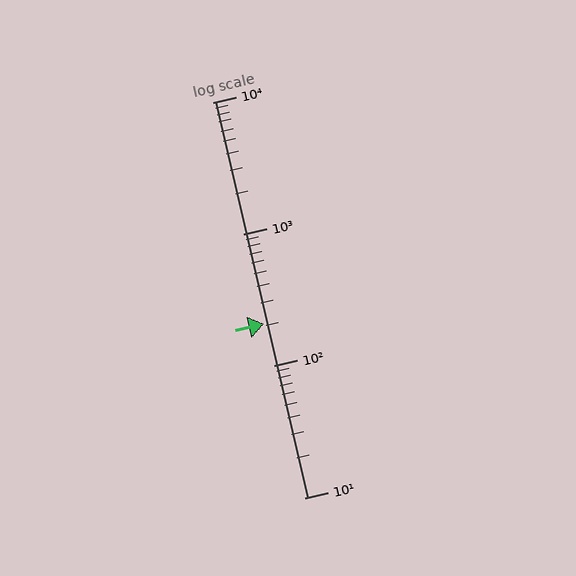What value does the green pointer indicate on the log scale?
The pointer indicates approximately 210.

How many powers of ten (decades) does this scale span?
The scale spans 3 decades, from 10 to 10000.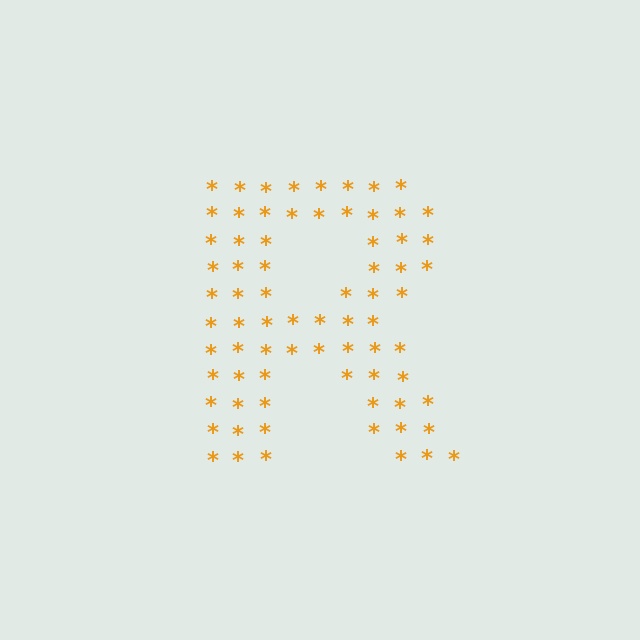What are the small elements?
The small elements are asterisks.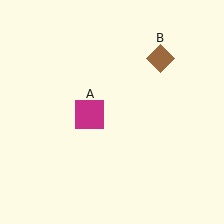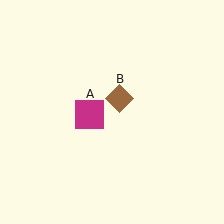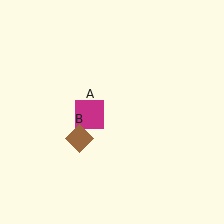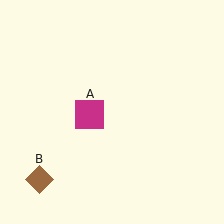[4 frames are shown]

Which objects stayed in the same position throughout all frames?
Magenta square (object A) remained stationary.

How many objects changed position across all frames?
1 object changed position: brown diamond (object B).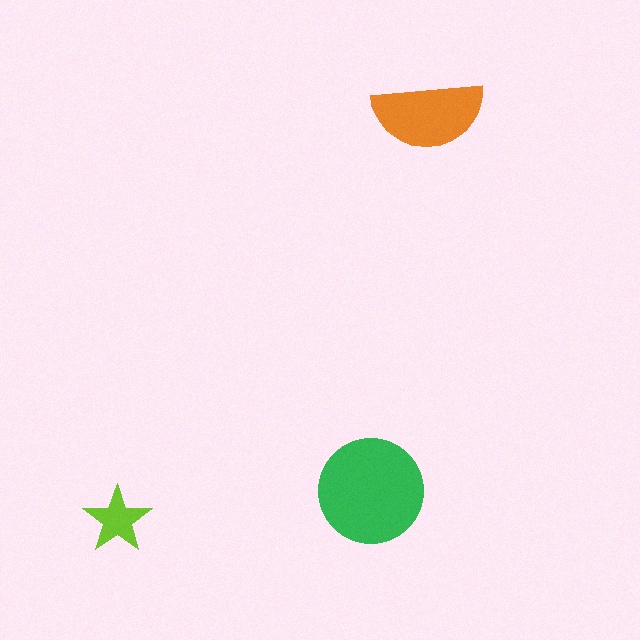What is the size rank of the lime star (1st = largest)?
3rd.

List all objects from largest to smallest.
The green circle, the orange semicircle, the lime star.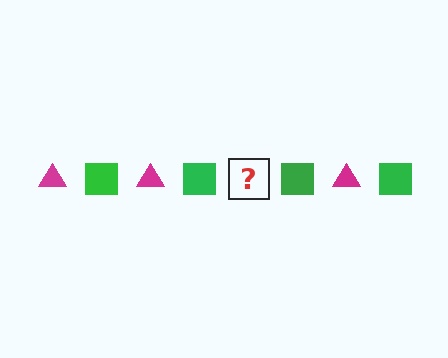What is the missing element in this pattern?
The missing element is a magenta triangle.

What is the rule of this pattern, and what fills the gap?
The rule is that the pattern alternates between magenta triangle and green square. The gap should be filled with a magenta triangle.